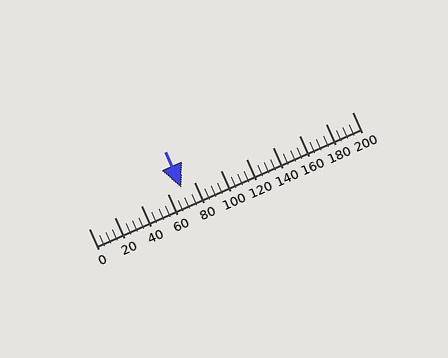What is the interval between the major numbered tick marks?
The major tick marks are spaced 20 units apart.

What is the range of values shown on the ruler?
The ruler shows values from 0 to 200.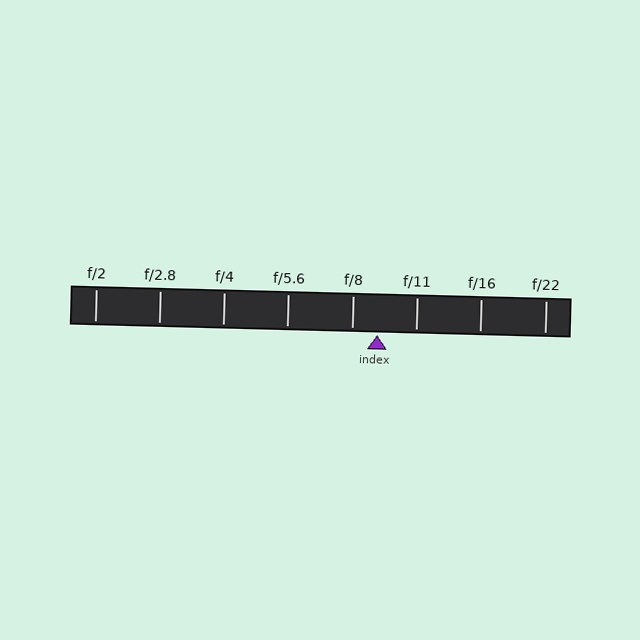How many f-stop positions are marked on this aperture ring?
There are 8 f-stop positions marked.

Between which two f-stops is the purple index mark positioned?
The index mark is between f/8 and f/11.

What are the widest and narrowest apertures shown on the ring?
The widest aperture shown is f/2 and the narrowest is f/22.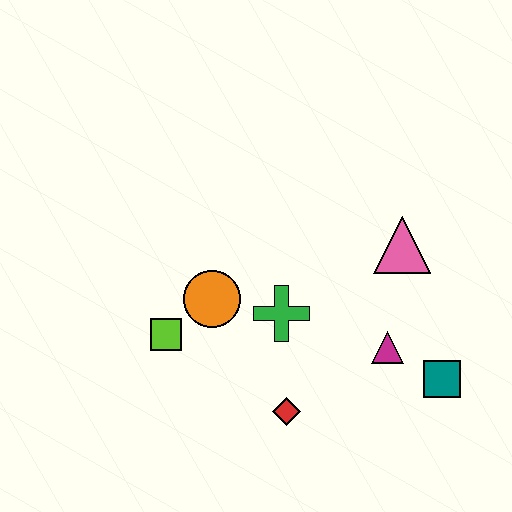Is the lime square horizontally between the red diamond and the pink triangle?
No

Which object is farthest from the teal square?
The lime square is farthest from the teal square.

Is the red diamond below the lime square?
Yes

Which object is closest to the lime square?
The orange circle is closest to the lime square.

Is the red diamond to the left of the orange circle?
No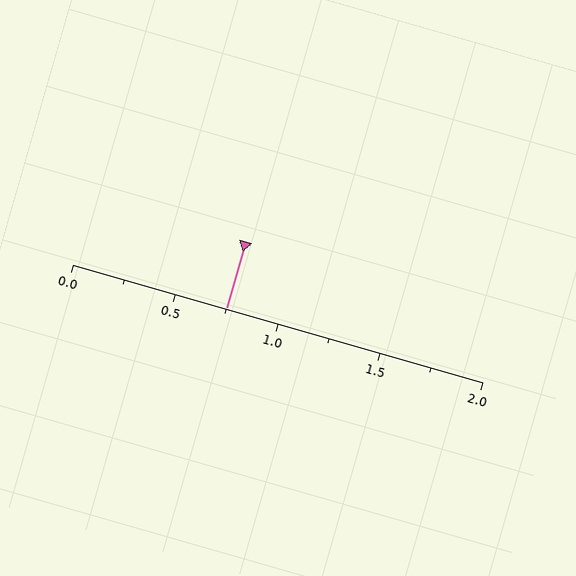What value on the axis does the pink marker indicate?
The marker indicates approximately 0.75.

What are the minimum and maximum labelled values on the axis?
The axis runs from 0.0 to 2.0.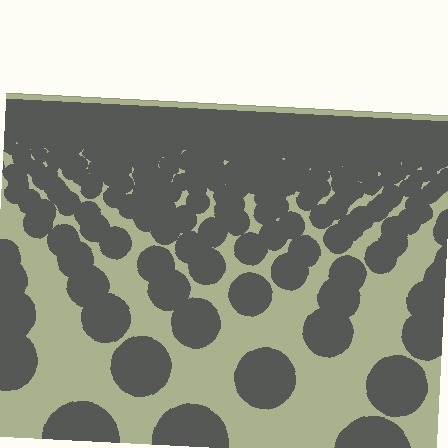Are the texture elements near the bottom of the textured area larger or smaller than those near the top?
Larger. Near the bottom, elements are closer to the viewer and appear at a bigger on-screen size.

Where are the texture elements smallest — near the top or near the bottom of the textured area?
Near the top.